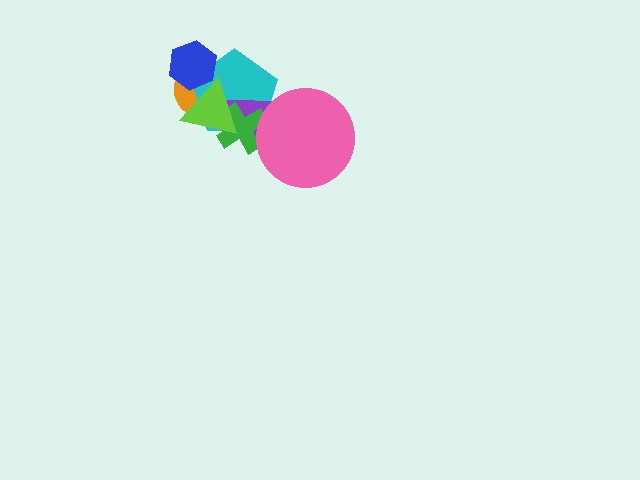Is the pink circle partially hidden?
No, no other shape covers it.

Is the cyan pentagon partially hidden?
Yes, it is partially covered by another shape.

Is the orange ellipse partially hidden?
Yes, it is partially covered by another shape.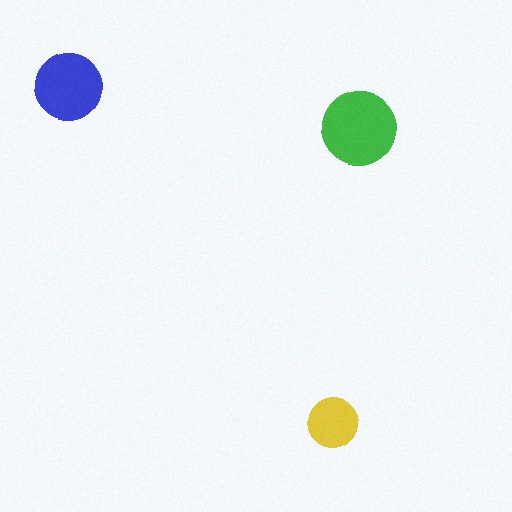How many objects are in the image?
There are 3 objects in the image.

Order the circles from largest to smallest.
the green one, the blue one, the yellow one.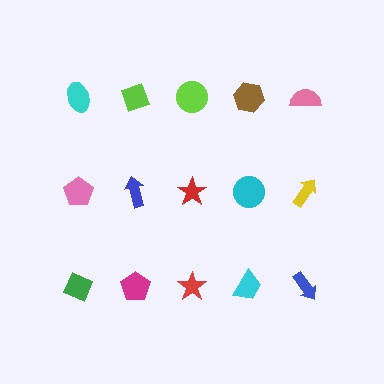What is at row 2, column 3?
A red star.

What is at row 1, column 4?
A brown hexagon.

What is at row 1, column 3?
A lime circle.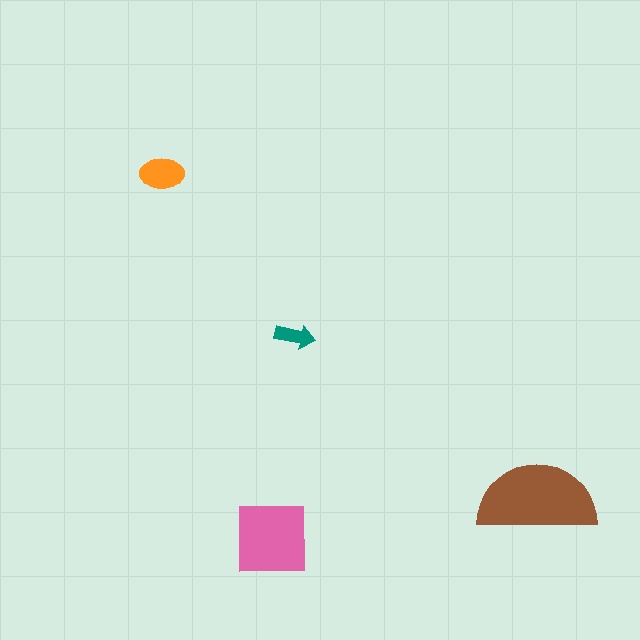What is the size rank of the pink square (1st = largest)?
2nd.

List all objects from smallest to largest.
The teal arrow, the orange ellipse, the pink square, the brown semicircle.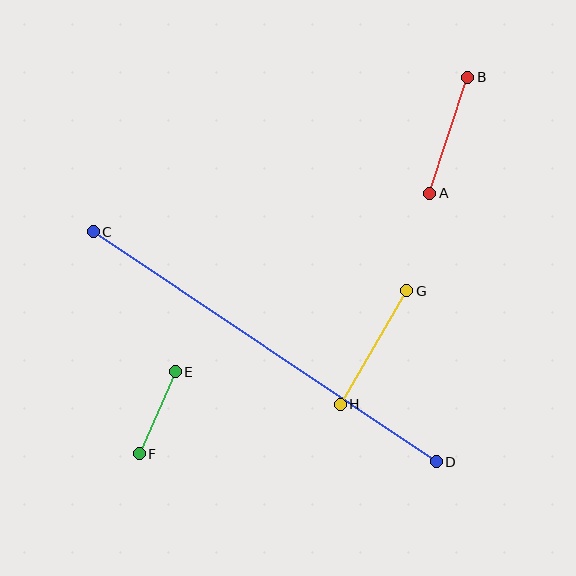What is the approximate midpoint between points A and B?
The midpoint is at approximately (449, 135) pixels.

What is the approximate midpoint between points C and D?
The midpoint is at approximately (265, 347) pixels.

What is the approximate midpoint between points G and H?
The midpoint is at approximately (373, 347) pixels.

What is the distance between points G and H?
The distance is approximately 132 pixels.